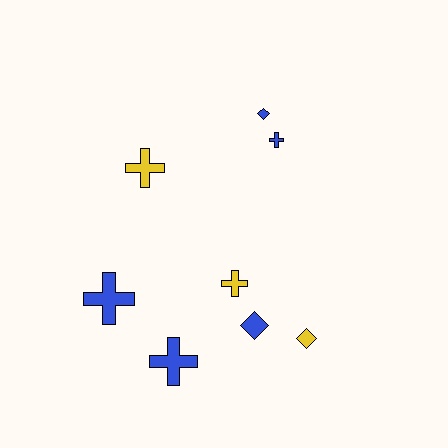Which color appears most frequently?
Blue, with 5 objects.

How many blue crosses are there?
There are 3 blue crosses.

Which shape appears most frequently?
Cross, with 5 objects.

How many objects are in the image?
There are 8 objects.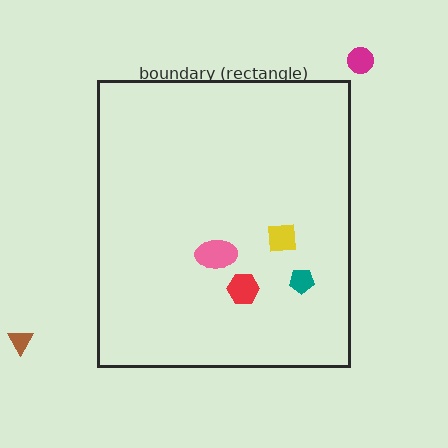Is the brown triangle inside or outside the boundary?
Outside.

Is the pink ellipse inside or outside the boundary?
Inside.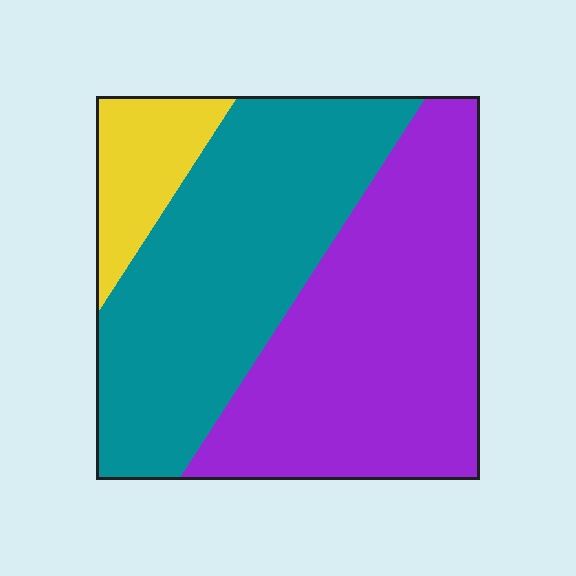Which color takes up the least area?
Yellow, at roughly 10%.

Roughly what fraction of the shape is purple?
Purple takes up about one half (1/2) of the shape.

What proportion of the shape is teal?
Teal takes up between a quarter and a half of the shape.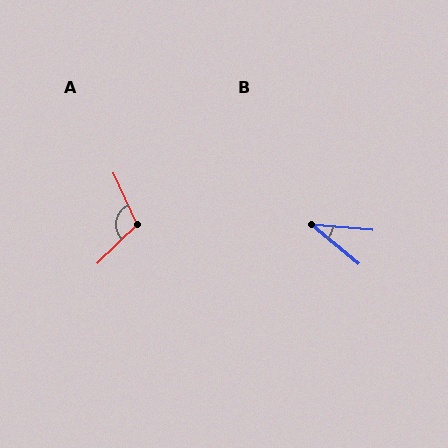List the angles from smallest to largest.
B (35°), A (110°).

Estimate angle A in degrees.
Approximately 110 degrees.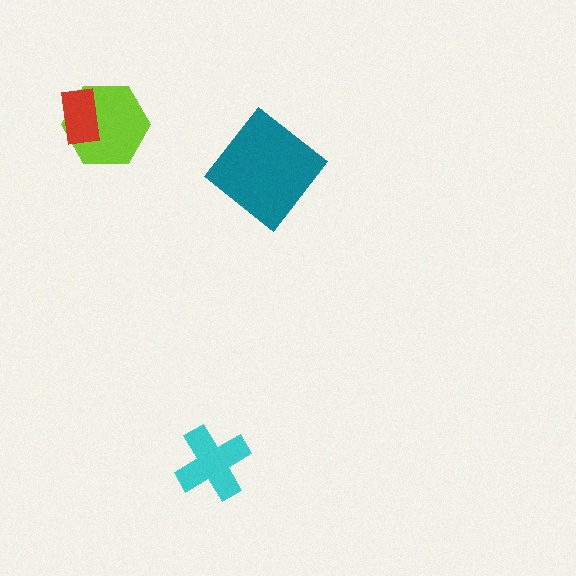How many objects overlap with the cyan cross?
0 objects overlap with the cyan cross.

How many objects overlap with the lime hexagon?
1 object overlaps with the lime hexagon.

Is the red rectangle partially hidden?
No, no other shape covers it.